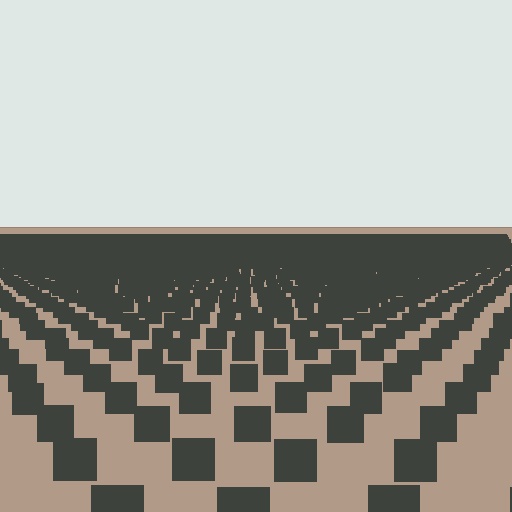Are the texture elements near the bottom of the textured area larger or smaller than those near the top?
Larger. Near the bottom, elements are closer to the viewer and appear at a bigger on-screen size.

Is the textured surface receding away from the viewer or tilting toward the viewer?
The surface is receding away from the viewer. Texture elements get smaller and denser toward the top.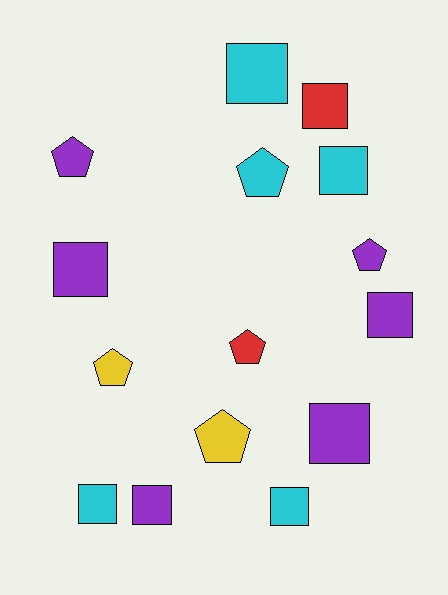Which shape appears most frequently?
Square, with 9 objects.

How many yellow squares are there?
There are no yellow squares.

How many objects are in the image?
There are 15 objects.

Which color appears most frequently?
Purple, with 6 objects.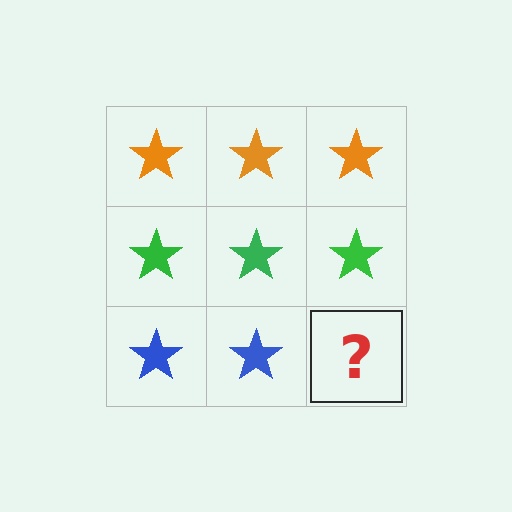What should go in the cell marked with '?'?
The missing cell should contain a blue star.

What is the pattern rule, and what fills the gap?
The rule is that each row has a consistent color. The gap should be filled with a blue star.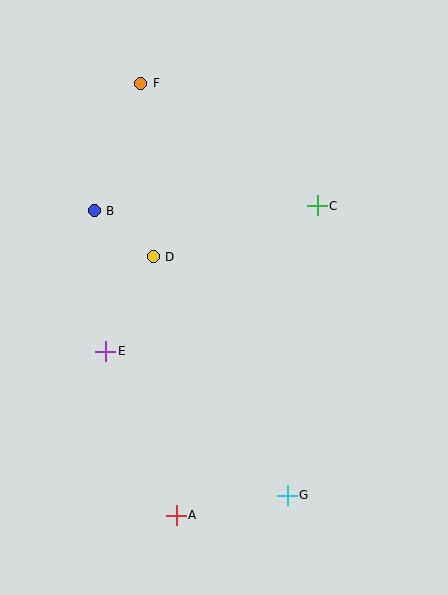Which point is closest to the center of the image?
Point D at (153, 257) is closest to the center.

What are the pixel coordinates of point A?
Point A is at (176, 515).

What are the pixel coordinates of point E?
Point E is at (106, 351).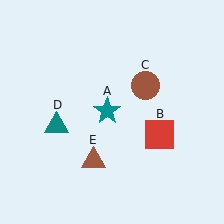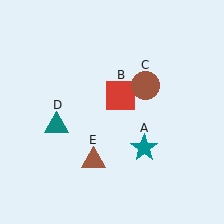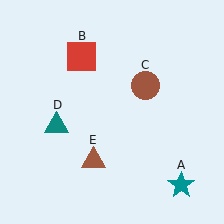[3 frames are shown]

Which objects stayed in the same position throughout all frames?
Brown circle (object C) and teal triangle (object D) and brown triangle (object E) remained stationary.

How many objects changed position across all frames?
2 objects changed position: teal star (object A), red square (object B).